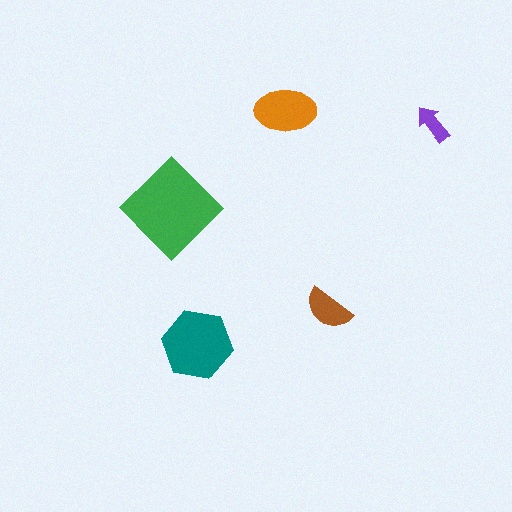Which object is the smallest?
The purple arrow.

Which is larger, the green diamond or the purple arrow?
The green diamond.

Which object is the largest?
The green diamond.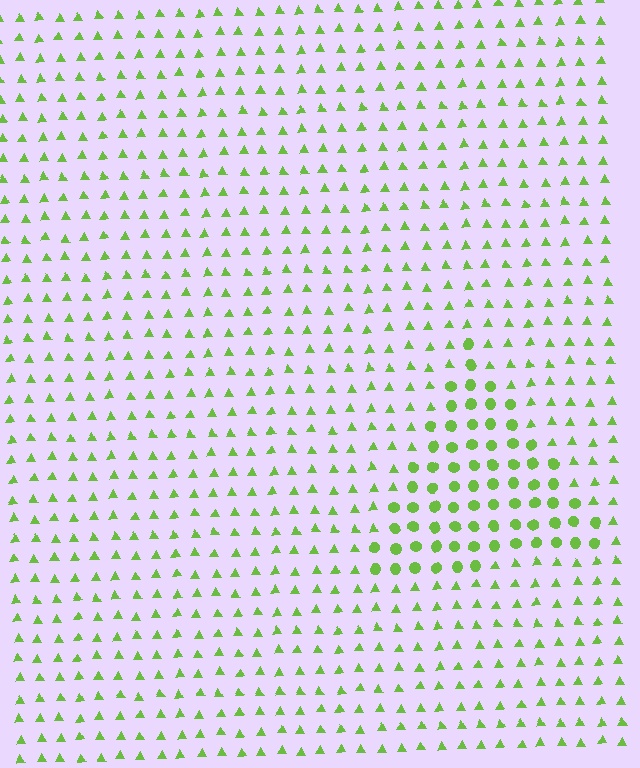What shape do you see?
I see a triangle.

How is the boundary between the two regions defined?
The boundary is defined by a change in element shape: circles inside vs. triangles outside. All elements share the same color and spacing.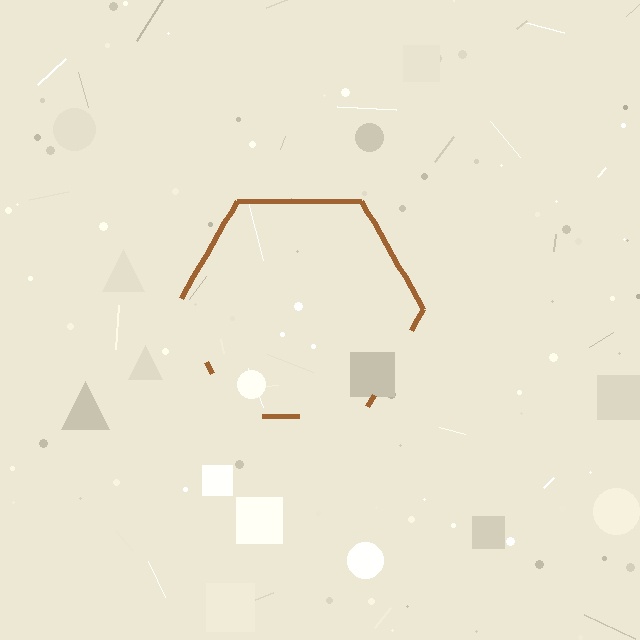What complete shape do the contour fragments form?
The contour fragments form a hexagon.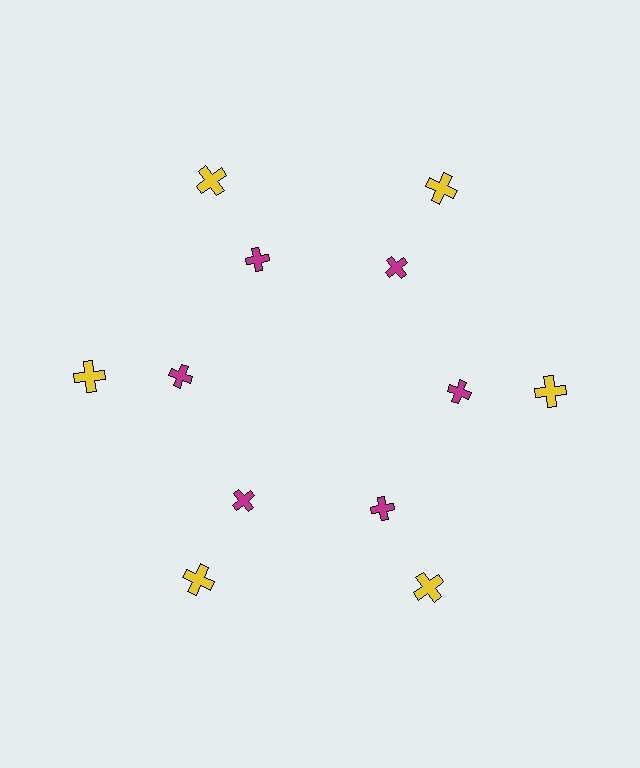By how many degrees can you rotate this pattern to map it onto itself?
The pattern maps onto itself every 60 degrees of rotation.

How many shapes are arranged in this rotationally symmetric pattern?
There are 12 shapes, arranged in 6 groups of 2.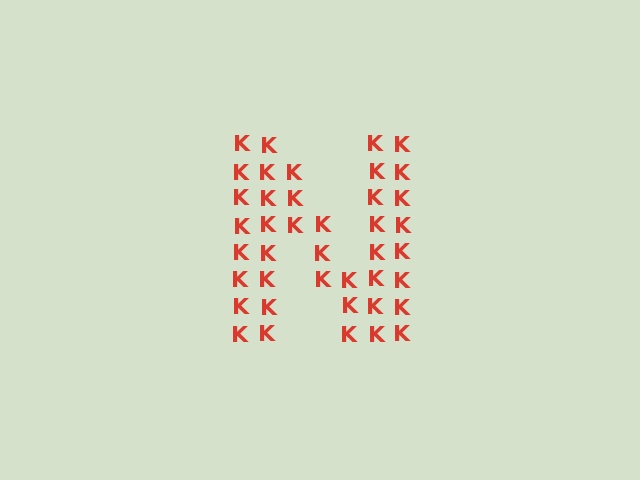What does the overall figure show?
The overall figure shows the letter N.